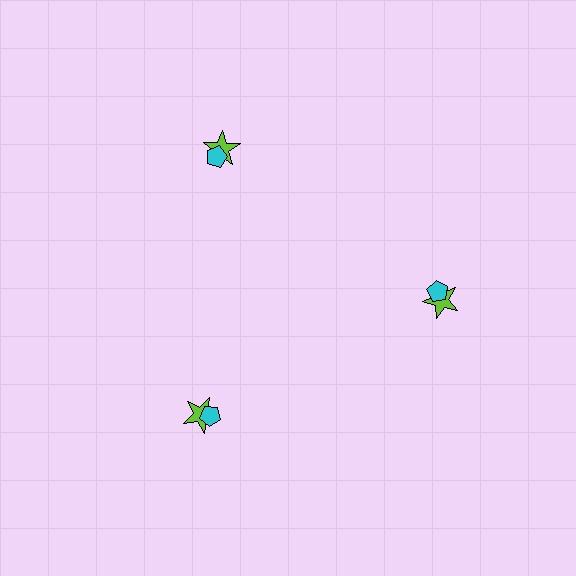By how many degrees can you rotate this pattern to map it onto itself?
The pattern maps onto itself every 120 degrees of rotation.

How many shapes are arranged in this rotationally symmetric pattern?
There are 6 shapes, arranged in 3 groups of 2.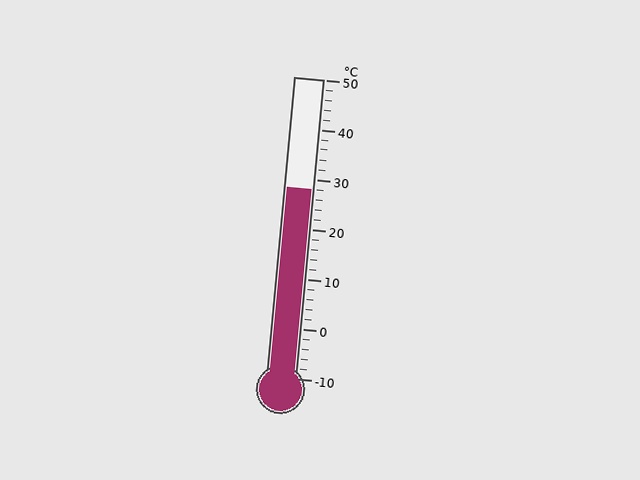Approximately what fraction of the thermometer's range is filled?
The thermometer is filled to approximately 65% of its range.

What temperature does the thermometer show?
The thermometer shows approximately 28°C.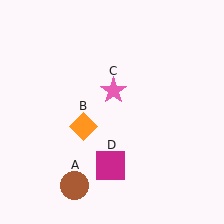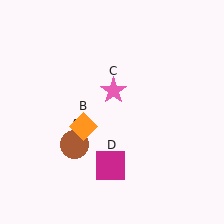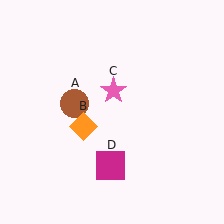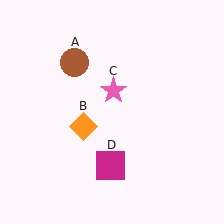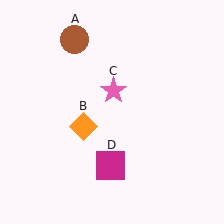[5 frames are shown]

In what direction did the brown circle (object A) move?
The brown circle (object A) moved up.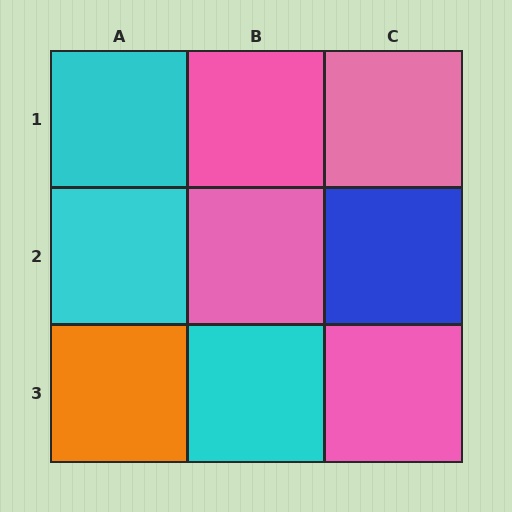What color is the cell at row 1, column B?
Pink.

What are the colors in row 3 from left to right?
Orange, cyan, pink.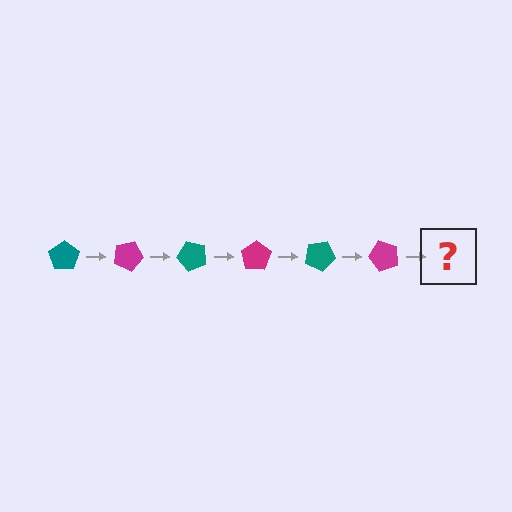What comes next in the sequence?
The next element should be a teal pentagon, rotated 150 degrees from the start.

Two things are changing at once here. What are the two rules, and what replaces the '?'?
The two rules are that it rotates 25 degrees each step and the color cycles through teal and magenta. The '?' should be a teal pentagon, rotated 150 degrees from the start.